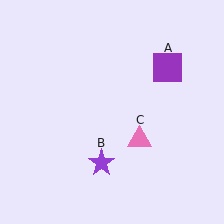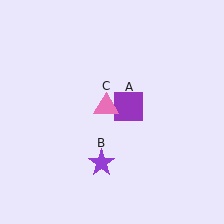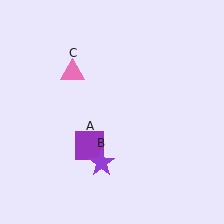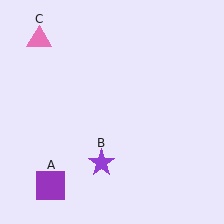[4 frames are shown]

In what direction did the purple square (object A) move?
The purple square (object A) moved down and to the left.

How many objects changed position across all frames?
2 objects changed position: purple square (object A), pink triangle (object C).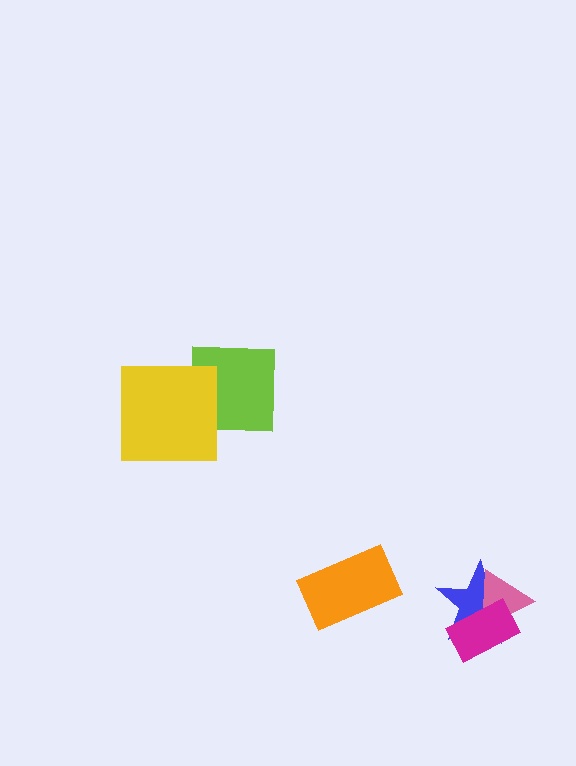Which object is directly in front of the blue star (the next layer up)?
The pink triangle is directly in front of the blue star.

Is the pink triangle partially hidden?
Yes, it is partially covered by another shape.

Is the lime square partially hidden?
Yes, it is partially covered by another shape.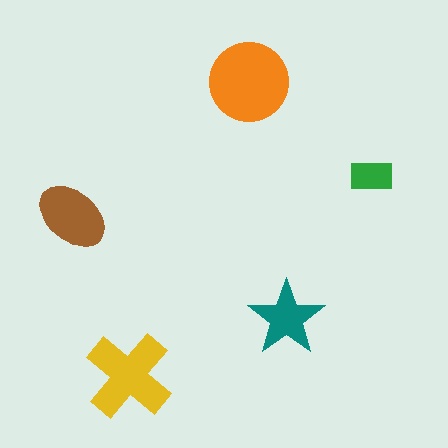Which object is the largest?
The orange circle.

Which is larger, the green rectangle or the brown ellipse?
The brown ellipse.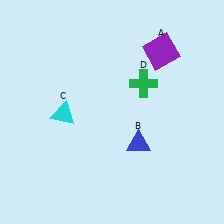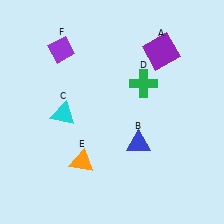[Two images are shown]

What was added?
An orange triangle (E), a purple diamond (F) were added in Image 2.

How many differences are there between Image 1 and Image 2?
There are 2 differences between the two images.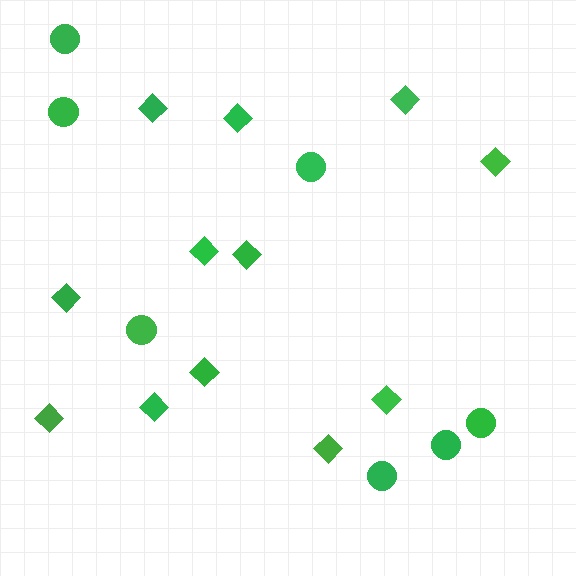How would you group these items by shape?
There are 2 groups: one group of circles (7) and one group of diamonds (12).